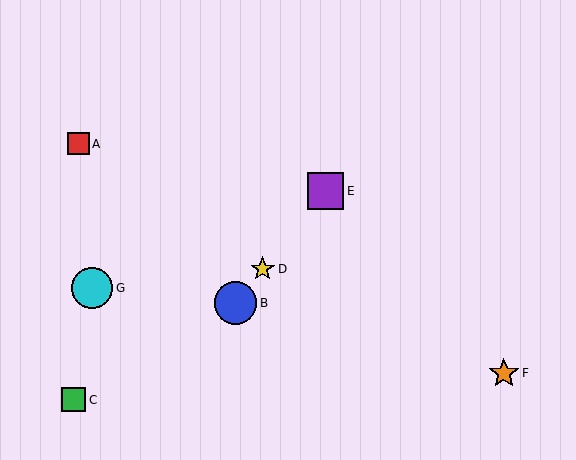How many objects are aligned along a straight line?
3 objects (B, D, E) are aligned along a straight line.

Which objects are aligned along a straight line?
Objects B, D, E are aligned along a straight line.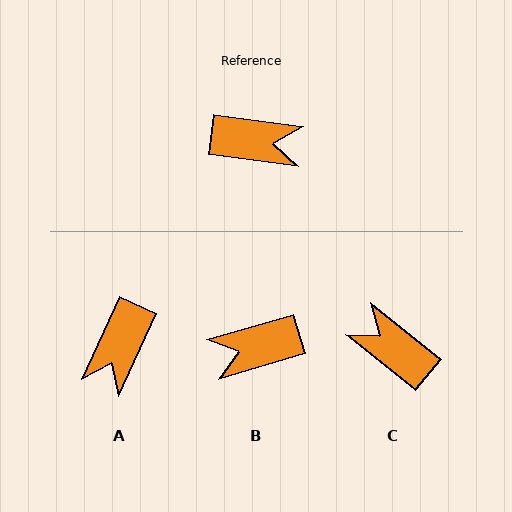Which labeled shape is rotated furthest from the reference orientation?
B, about 156 degrees away.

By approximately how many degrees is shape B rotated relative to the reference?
Approximately 156 degrees clockwise.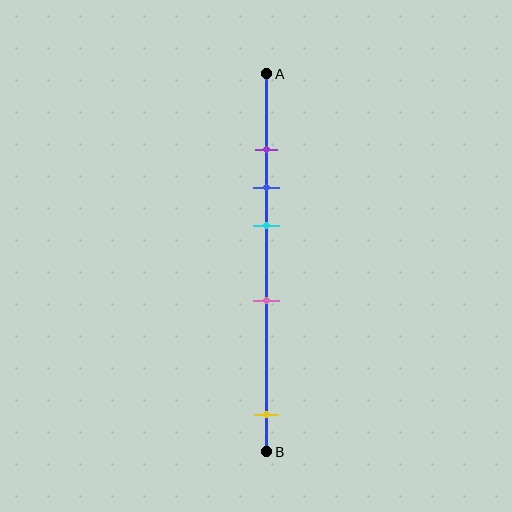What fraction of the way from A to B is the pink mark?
The pink mark is approximately 60% (0.6) of the way from A to B.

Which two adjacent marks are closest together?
The purple and blue marks are the closest adjacent pair.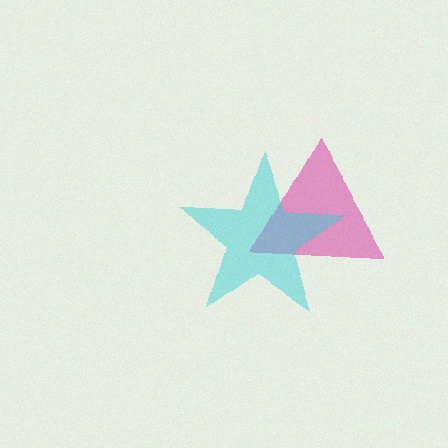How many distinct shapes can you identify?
There are 2 distinct shapes: a pink triangle, a cyan star.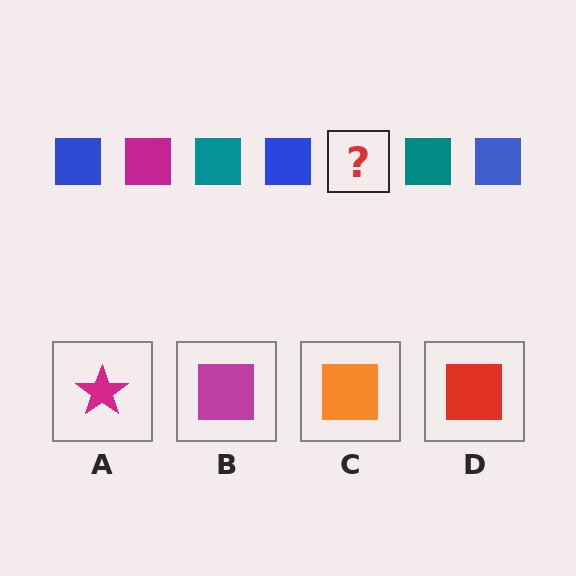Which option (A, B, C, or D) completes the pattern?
B.